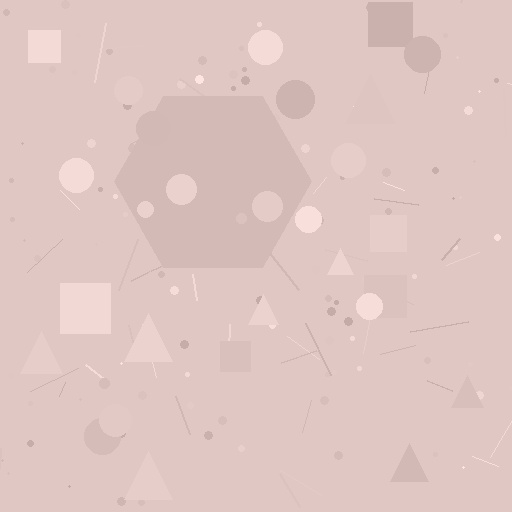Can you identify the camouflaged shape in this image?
The camouflaged shape is a hexagon.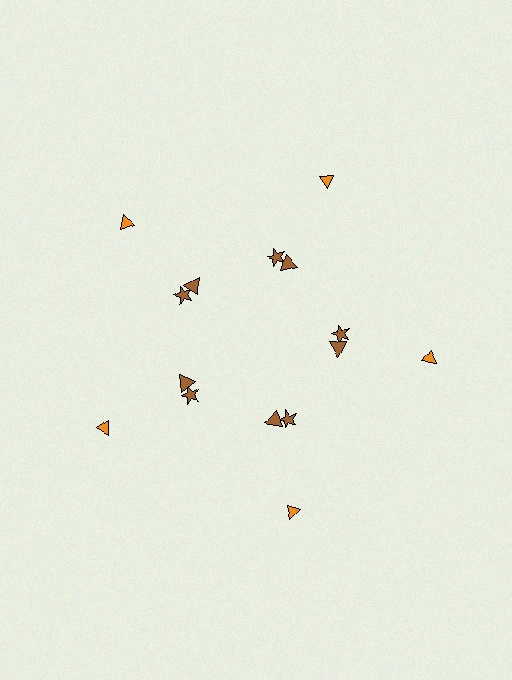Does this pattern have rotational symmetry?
Yes, this pattern has 5-fold rotational symmetry. It looks the same after rotating 72 degrees around the center.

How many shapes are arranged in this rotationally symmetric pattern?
There are 15 shapes, arranged in 5 groups of 3.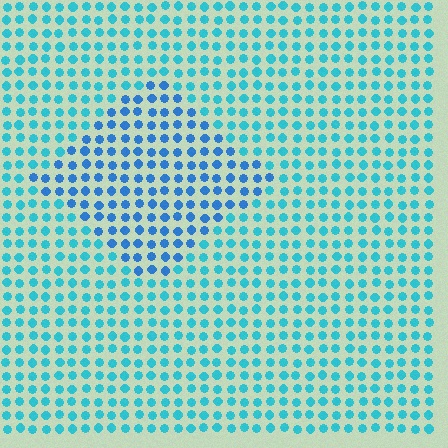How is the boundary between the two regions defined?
The boundary is defined purely by a slight shift in hue (about 27 degrees). Spacing, size, and orientation are identical on both sides.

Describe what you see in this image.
The image is filled with small cyan elements in a uniform arrangement. A diamond-shaped region is visible where the elements are tinted to a slightly different hue, forming a subtle color boundary.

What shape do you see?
I see a diamond.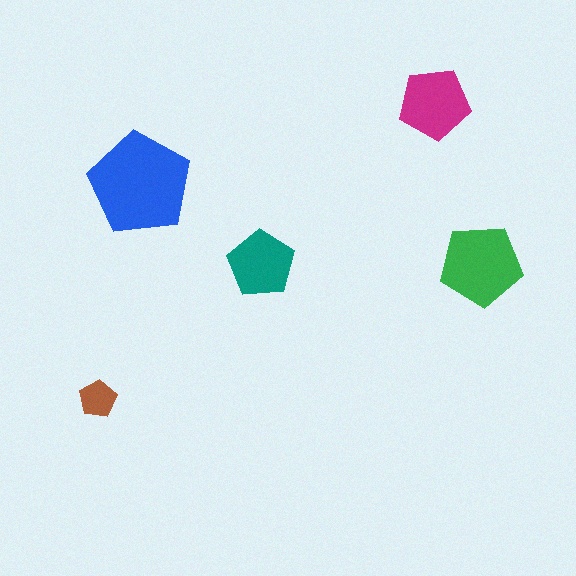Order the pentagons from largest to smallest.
the blue one, the green one, the magenta one, the teal one, the brown one.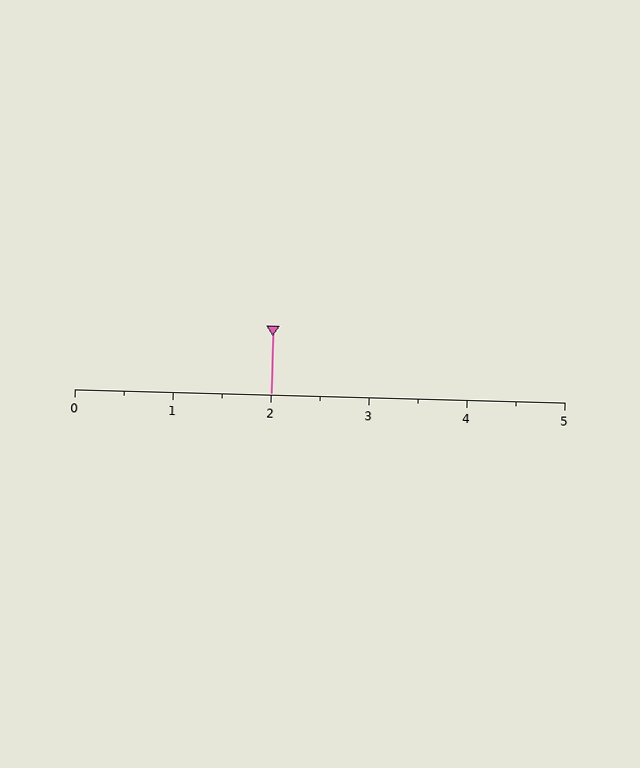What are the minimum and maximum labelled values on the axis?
The axis runs from 0 to 5.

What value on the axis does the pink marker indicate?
The marker indicates approximately 2.